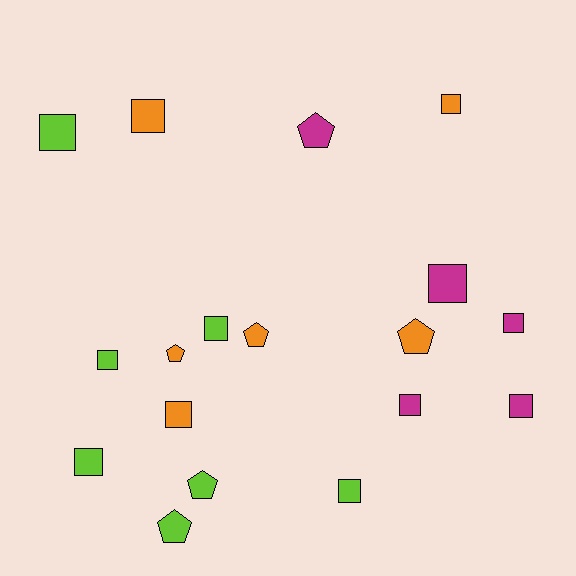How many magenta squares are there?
There are 4 magenta squares.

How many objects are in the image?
There are 18 objects.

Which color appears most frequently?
Lime, with 7 objects.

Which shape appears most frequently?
Square, with 12 objects.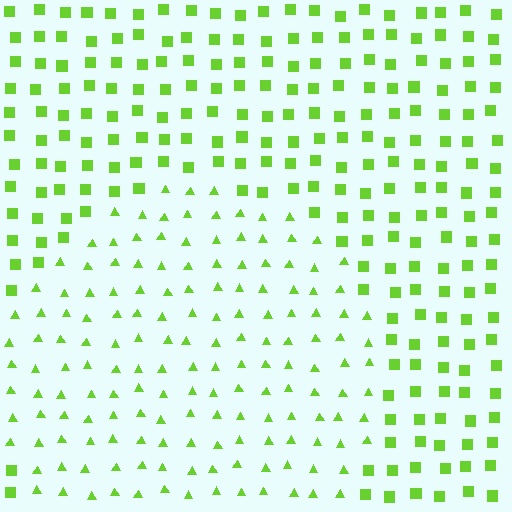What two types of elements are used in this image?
The image uses triangles inside the circle region and squares outside it.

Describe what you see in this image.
The image is filled with small lime elements arranged in a uniform grid. A circle-shaped region contains triangles, while the surrounding area contains squares. The boundary is defined purely by the change in element shape.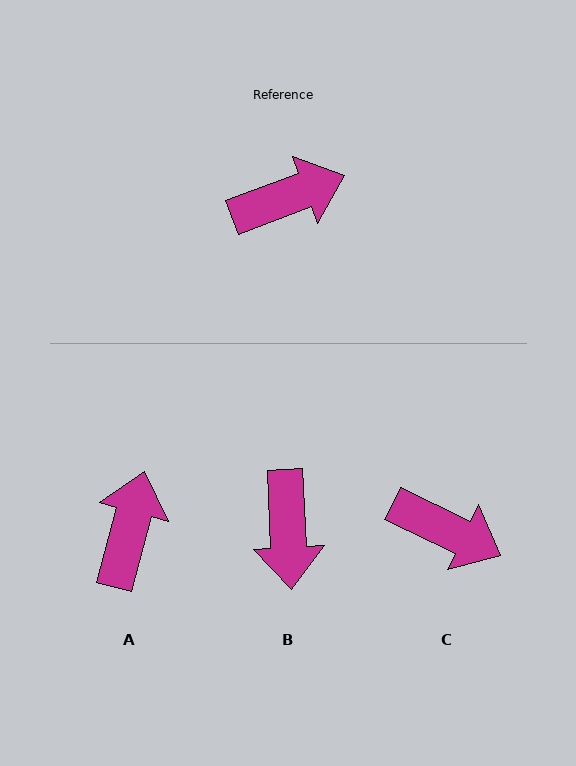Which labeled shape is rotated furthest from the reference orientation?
B, about 108 degrees away.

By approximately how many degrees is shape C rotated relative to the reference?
Approximately 46 degrees clockwise.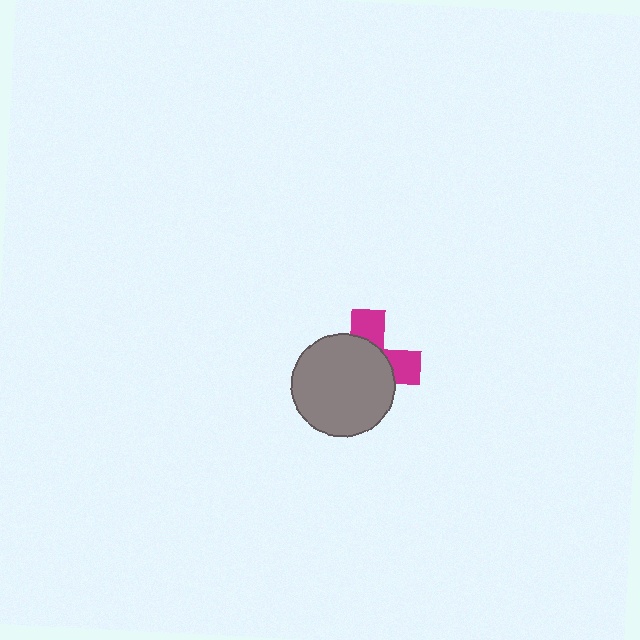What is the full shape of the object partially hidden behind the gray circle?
The partially hidden object is a magenta cross.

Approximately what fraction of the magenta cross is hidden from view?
Roughly 68% of the magenta cross is hidden behind the gray circle.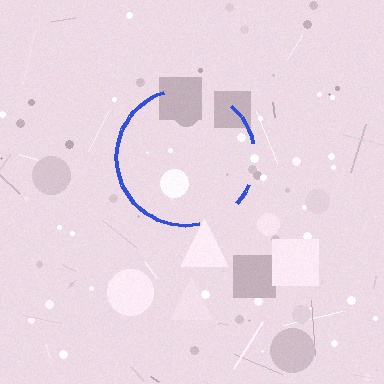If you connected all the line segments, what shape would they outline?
They would outline a circle.